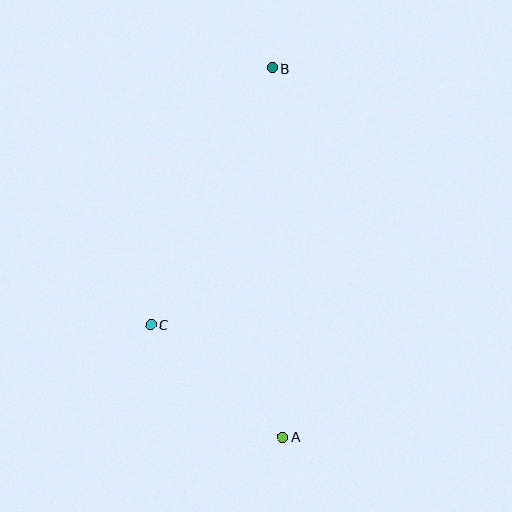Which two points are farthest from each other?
Points A and B are farthest from each other.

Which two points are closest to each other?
Points A and C are closest to each other.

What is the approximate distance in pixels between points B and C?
The distance between B and C is approximately 284 pixels.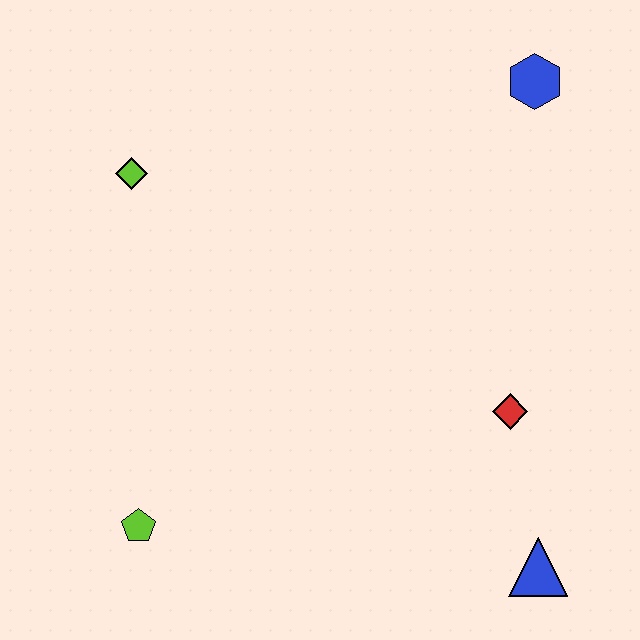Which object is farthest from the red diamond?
The lime diamond is farthest from the red diamond.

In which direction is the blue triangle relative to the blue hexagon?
The blue triangle is below the blue hexagon.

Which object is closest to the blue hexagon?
The red diamond is closest to the blue hexagon.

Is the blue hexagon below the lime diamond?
No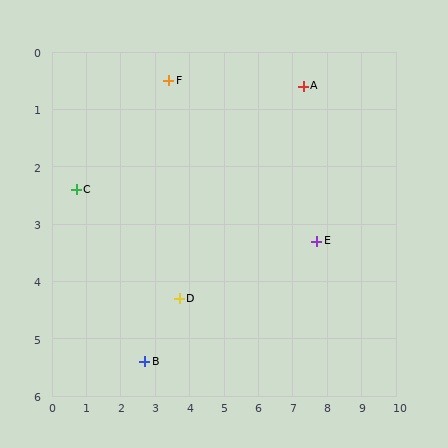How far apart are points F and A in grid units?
Points F and A are about 3.9 grid units apart.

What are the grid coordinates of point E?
Point E is at approximately (7.7, 3.3).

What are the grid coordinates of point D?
Point D is at approximately (3.7, 4.3).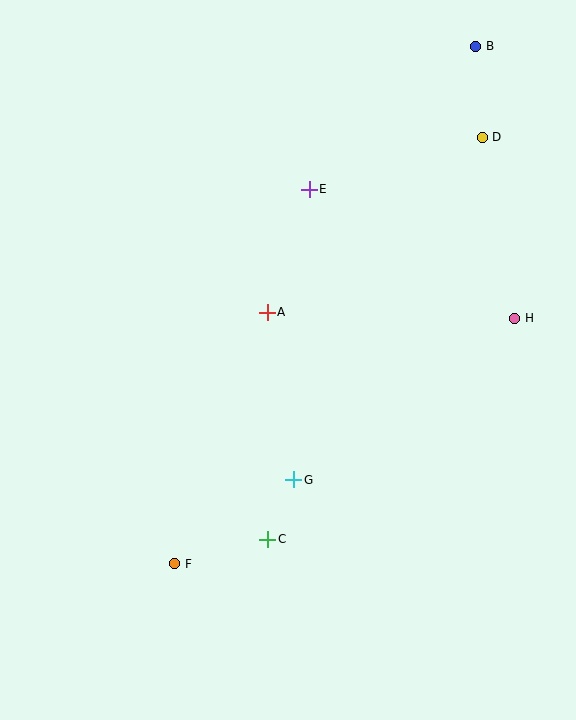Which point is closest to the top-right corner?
Point B is closest to the top-right corner.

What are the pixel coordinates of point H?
Point H is at (515, 318).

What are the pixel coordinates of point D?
Point D is at (482, 137).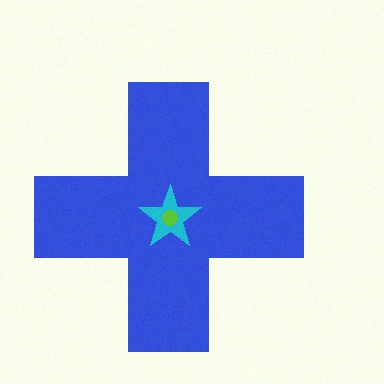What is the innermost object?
The lime circle.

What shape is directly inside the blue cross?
The cyan star.